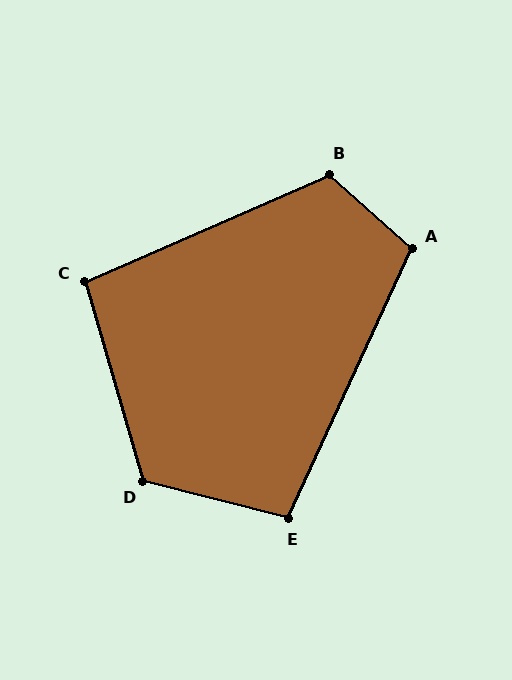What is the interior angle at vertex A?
Approximately 107 degrees (obtuse).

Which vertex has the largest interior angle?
D, at approximately 120 degrees.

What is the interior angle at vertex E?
Approximately 100 degrees (obtuse).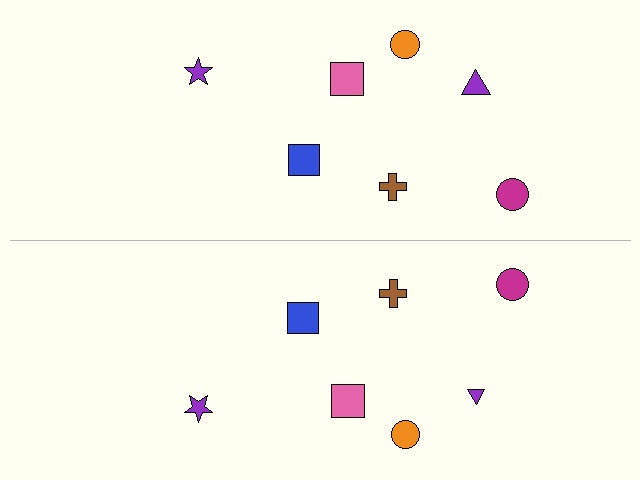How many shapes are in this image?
There are 14 shapes in this image.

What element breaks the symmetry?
The purple triangle on the bottom side has a different size than its mirror counterpart.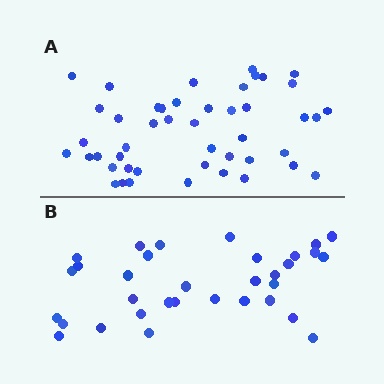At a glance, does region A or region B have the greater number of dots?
Region A (the top region) has more dots.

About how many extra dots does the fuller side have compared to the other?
Region A has approximately 15 more dots than region B.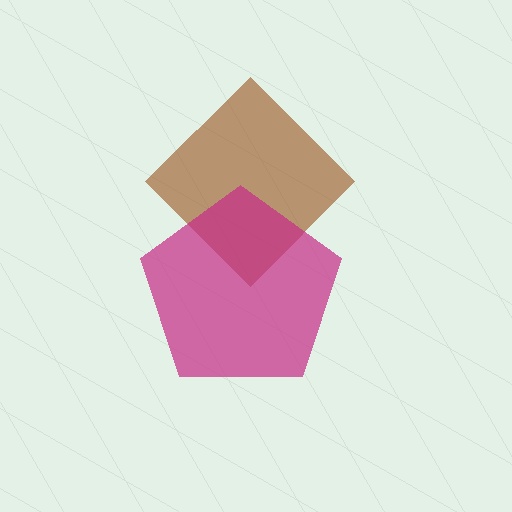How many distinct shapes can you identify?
There are 2 distinct shapes: a brown diamond, a magenta pentagon.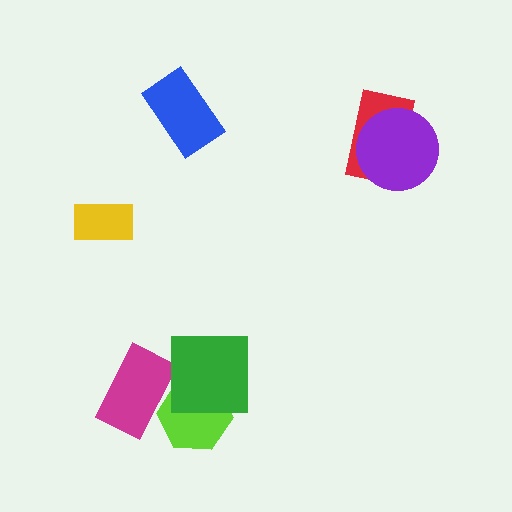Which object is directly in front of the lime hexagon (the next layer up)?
The magenta rectangle is directly in front of the lime hexagon.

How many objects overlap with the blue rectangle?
0 objects overlap with the blue rectangle.